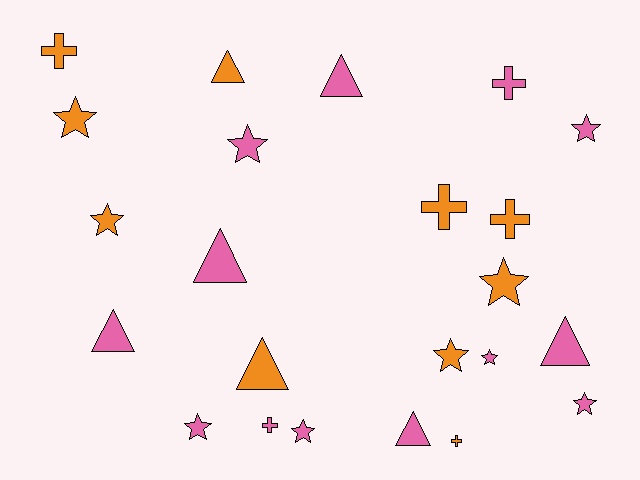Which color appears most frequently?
Pink, with 13 objects.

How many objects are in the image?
There are 23 objects.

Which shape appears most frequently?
Star, with 10 objects.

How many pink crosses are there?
There are 2 pink crosses.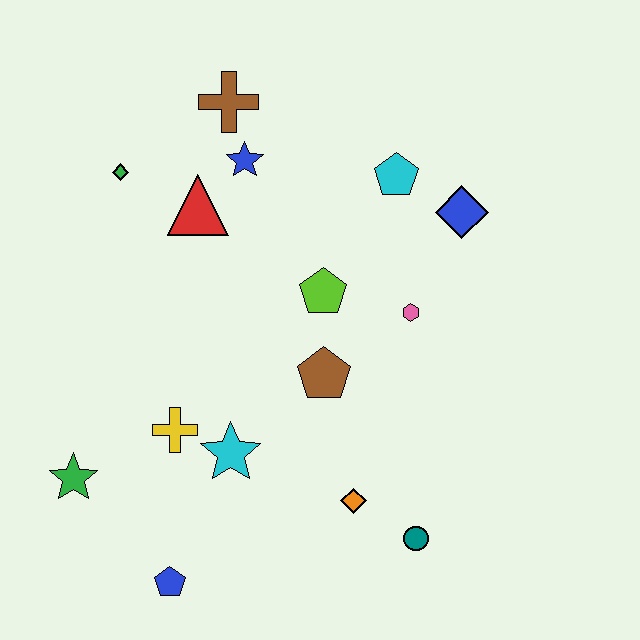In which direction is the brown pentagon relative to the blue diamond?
The brown pentagon is below the blue diamond.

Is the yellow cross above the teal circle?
Yes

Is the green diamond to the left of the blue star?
Yes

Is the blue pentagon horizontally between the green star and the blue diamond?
Yes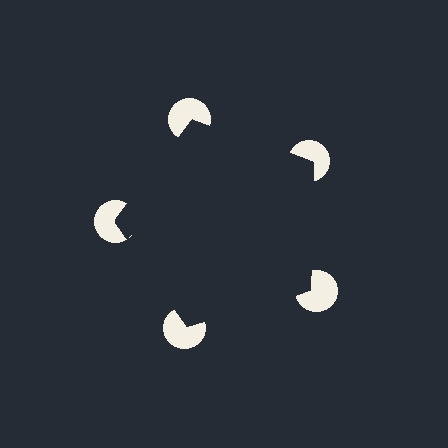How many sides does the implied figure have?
5 sides.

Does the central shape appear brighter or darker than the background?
It typically appears slightly darker than the background, even though no actual brightness change is drawn.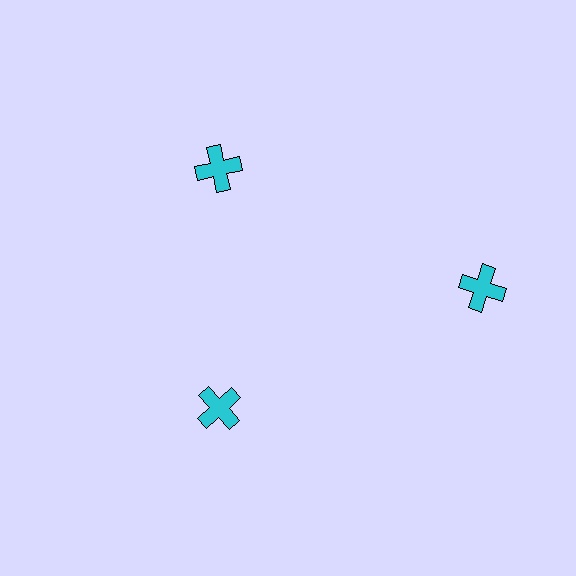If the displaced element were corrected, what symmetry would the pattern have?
It would have 3-fold rotational symmetry — the pattern would map onto itself every 120 degrees.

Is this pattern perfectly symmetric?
No. The 3 cyan crosses are arranged in a ring, but one element near the 3 o'clock position is pushed outward from the center, breaking the 3-fold rotational symmetry.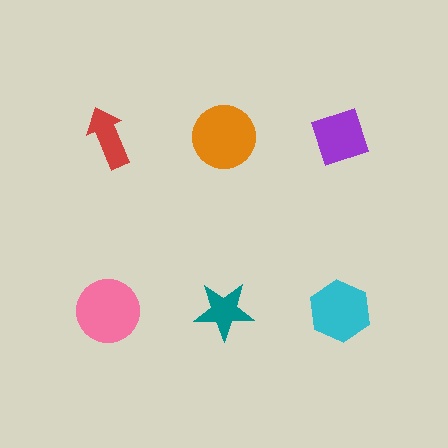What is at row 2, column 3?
A cyan hexagon.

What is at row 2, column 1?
A pink circle.